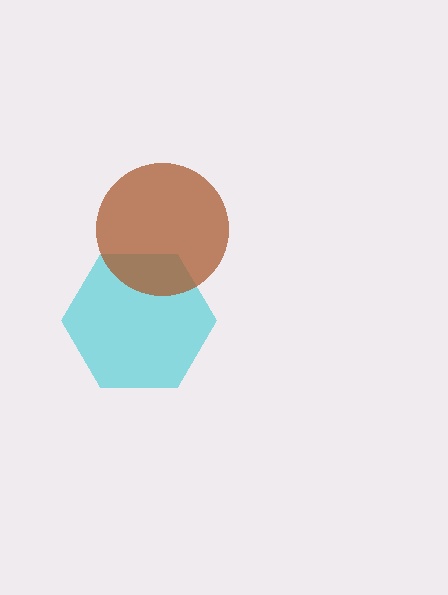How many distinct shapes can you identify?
There are 2 distinct shapes: a cyan hexagon, a brown circle.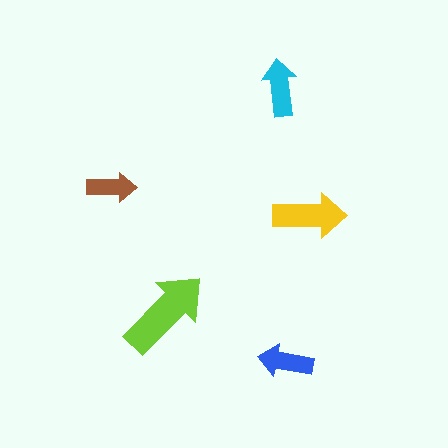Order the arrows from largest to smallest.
the lime one, the yellow one, the cyan one, the blue one, the brown one.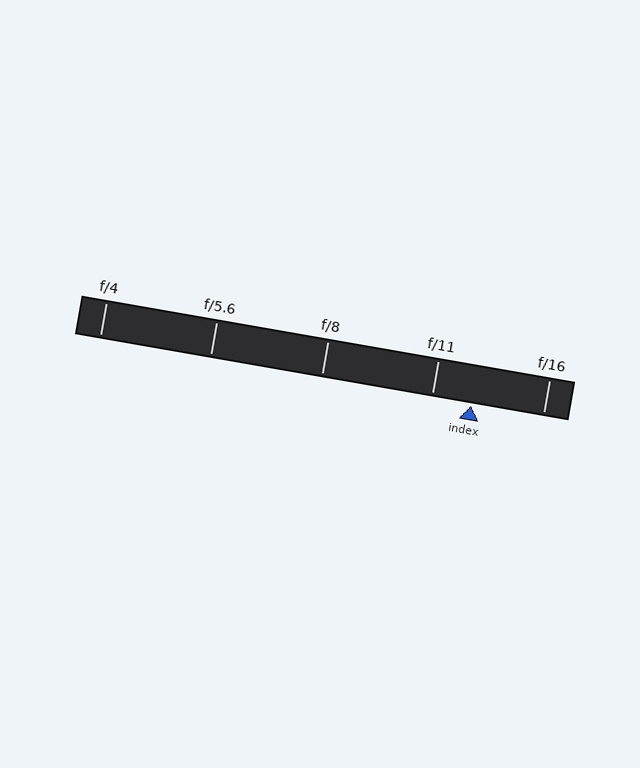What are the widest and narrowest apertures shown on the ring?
The widest aperture shown is f/4 and the narrowest is f/16.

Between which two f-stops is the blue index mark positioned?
The index mark is between f/11 and f/16.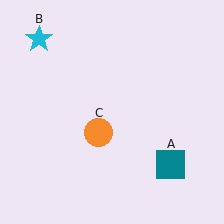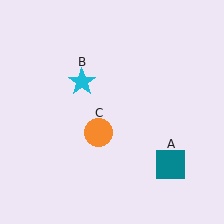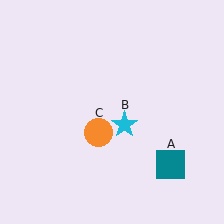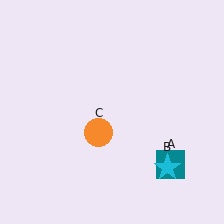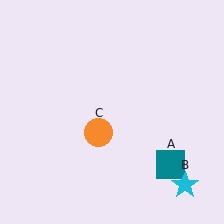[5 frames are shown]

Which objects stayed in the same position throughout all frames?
Teal square (object A) and orange circle (object C) remained stationary.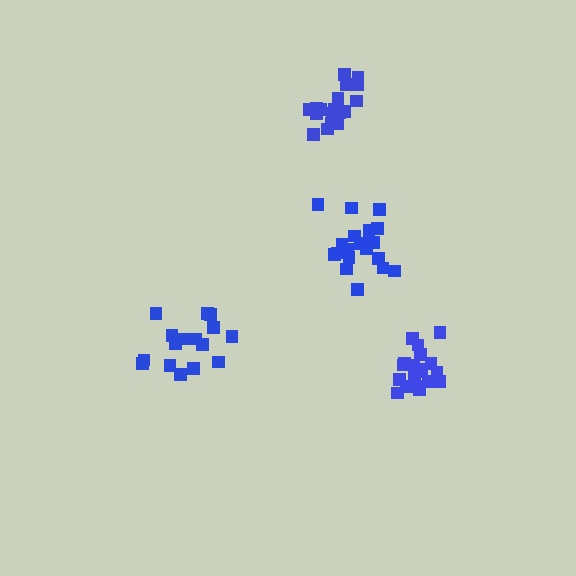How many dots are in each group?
Group 1: 16 dots, Group 2: 19 dots, Group 3: 19 dots, Group 4: 20 dots (74 total).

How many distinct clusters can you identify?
There are 4 distinct clusters.